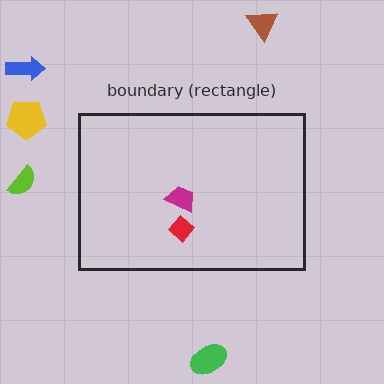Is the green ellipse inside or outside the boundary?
Outside.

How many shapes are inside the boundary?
2 inside, 5 outside.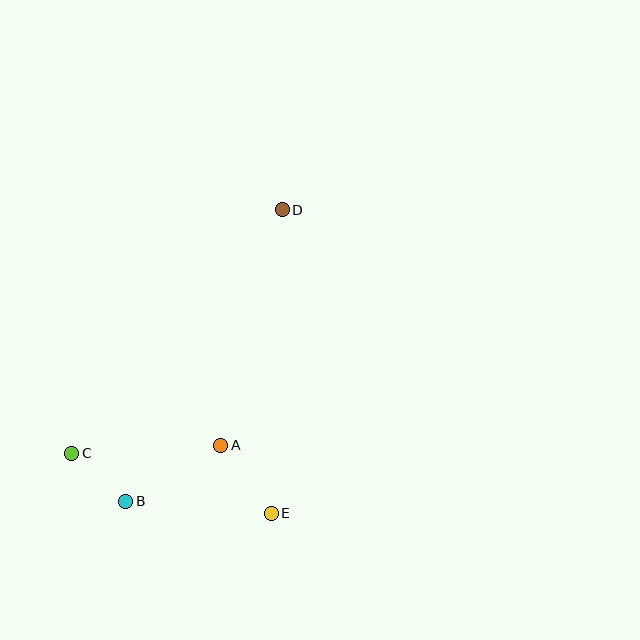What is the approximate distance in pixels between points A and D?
The distance between A and D is approximately 243 pixels.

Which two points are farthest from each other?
Points B and D are farthest from each other.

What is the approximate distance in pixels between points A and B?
The distance between A and B is approximately 110 pixels.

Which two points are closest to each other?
Points B and C are closest to each other.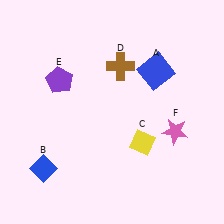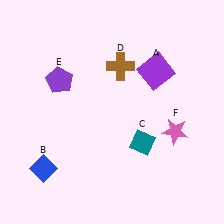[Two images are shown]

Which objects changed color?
A changed from blue to purple. C changed from yellow to teal.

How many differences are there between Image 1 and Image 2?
There are 2 differences between the two images.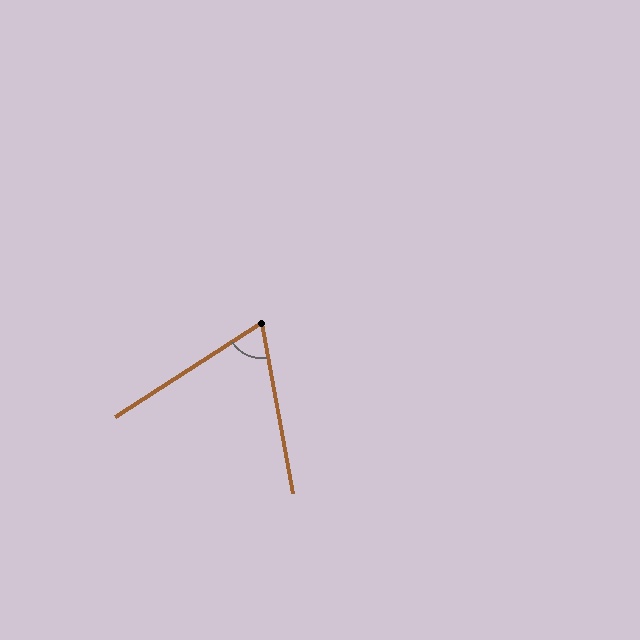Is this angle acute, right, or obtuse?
It is acute.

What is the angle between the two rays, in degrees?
Approximately 68 degrees.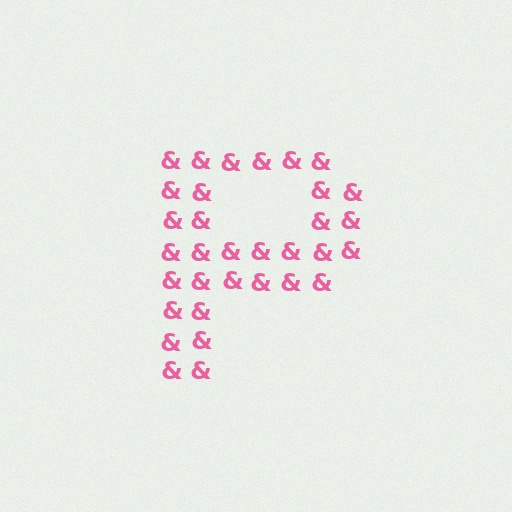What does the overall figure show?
The overall figure shows the letter P.